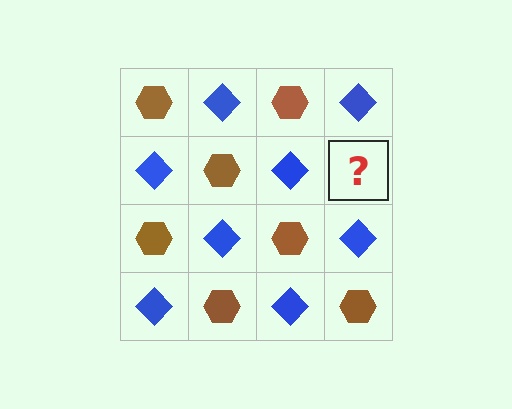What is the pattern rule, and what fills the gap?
The rule is that it alternates brown hexagon and blue diamond in a checkerboard pattern. The gap should be filled with a brown hexagon.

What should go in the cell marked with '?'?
The missing cell should contain a brown hexagon.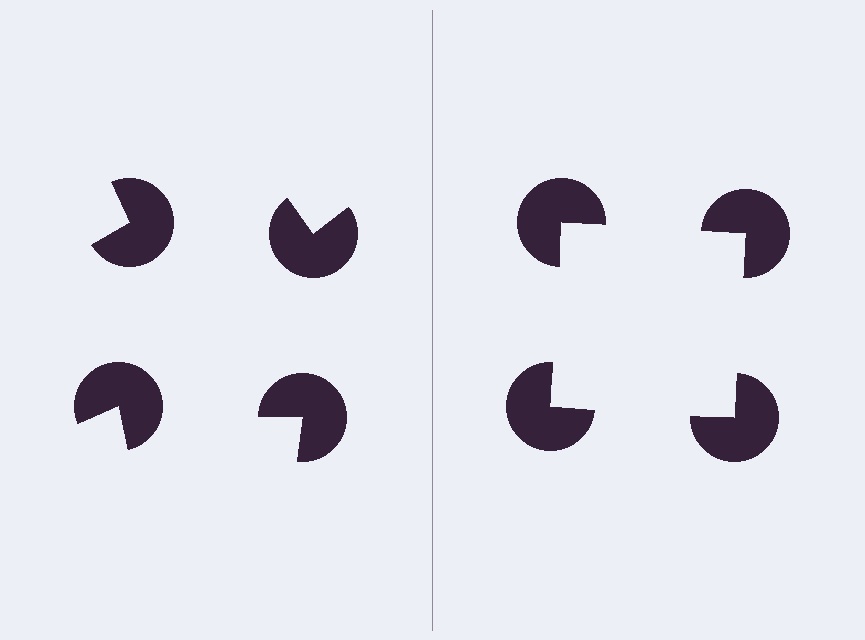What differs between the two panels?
The pac-man discs are positioned identically on both sides; only the wedge orientations differ. On the right they align to a square; on the left they are misaligned.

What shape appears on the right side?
An illusory square.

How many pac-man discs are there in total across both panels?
8 — 4 on each side.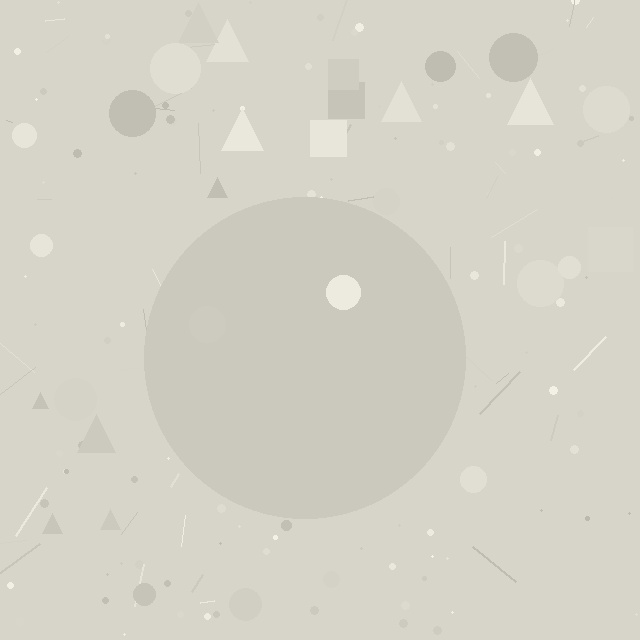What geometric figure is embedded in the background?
A circle is embedded in the background.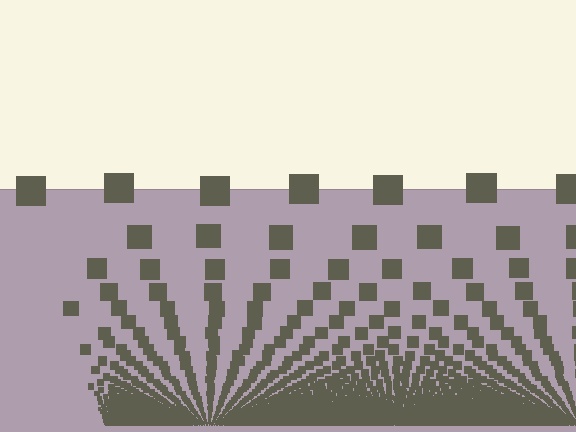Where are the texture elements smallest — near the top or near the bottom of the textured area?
Near the bottom.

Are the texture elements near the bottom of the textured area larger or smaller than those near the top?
Smaller. The gradient is inverted — elements near the bottom are smaller and denser.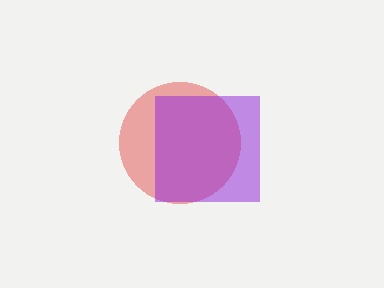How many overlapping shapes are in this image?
There are 2 overlapping shapes in the image.